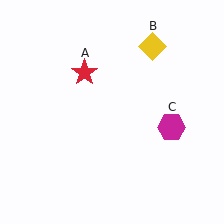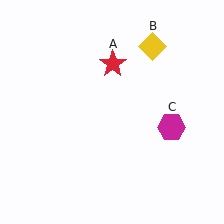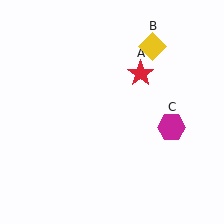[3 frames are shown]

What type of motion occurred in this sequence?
The red star (object A) rotated clockwise around the center of the scene.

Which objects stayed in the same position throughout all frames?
Yellow diamond (object B) and magenta hexagon (object C) remained stationary.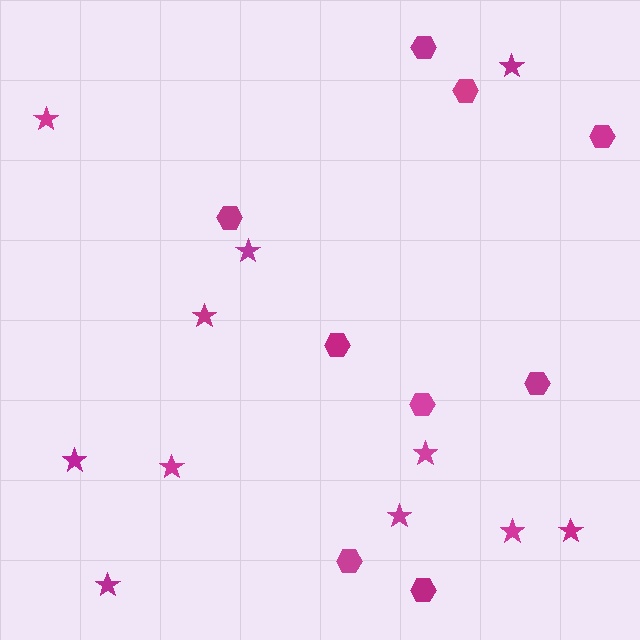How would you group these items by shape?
There are 2 groups: one group of stars (11) and one group of hexagons (9).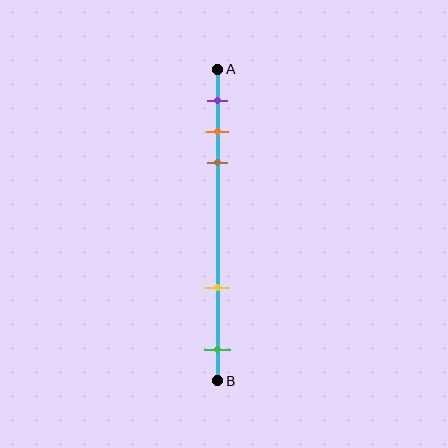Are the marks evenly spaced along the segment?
No, the marks are not evenly spaced.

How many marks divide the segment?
There are 5 marks dividing the segment.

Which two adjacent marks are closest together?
The orange and brown marks are the closest adjacent pair.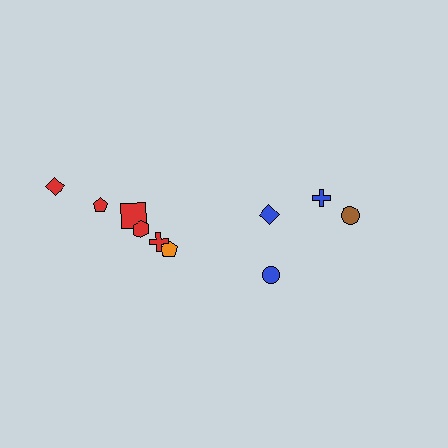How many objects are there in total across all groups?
There are 10 objects.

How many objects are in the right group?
There are 4 objects.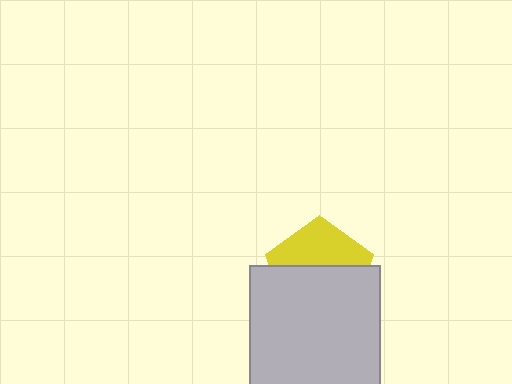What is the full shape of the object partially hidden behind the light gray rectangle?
The partially hidden object is a yellow pentagon.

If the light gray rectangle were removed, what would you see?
You would see the complete yellow pentagon.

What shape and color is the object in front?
The object in front is a light gray rectangle.